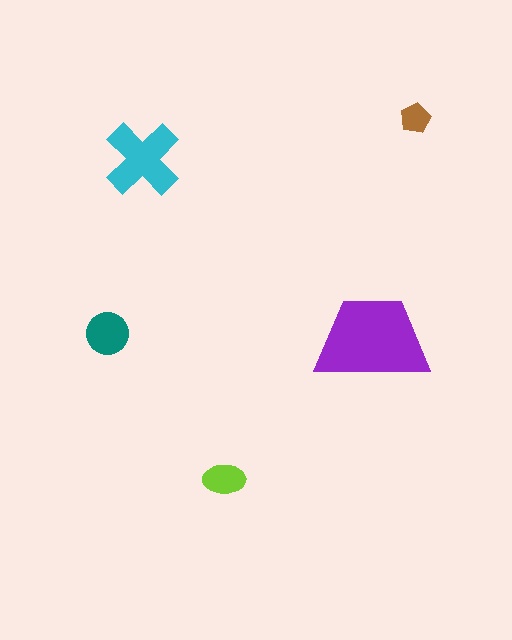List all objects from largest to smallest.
The purple trapezoid, the cyan cross, the teal circle, the lime ellipse, the brown pentagon.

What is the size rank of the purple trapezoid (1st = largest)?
1st.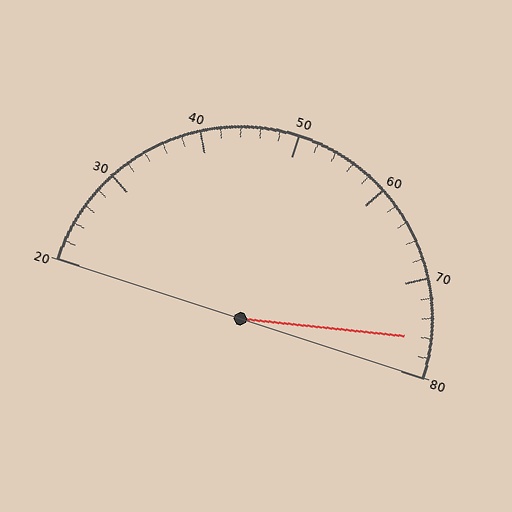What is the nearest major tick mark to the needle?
The nearest major tick mark is 80.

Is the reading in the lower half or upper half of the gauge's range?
The reading is in the upper half of the range (20 to 80).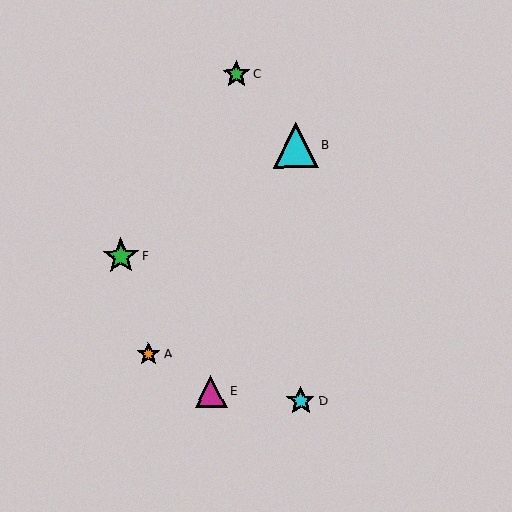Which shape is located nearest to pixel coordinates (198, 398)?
The magenta triangle (labeled E) at (211, 391) is nearest to that location.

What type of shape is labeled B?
Shape B is a cyan triangle.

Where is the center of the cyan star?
The center of the cyan star is at (301, 401).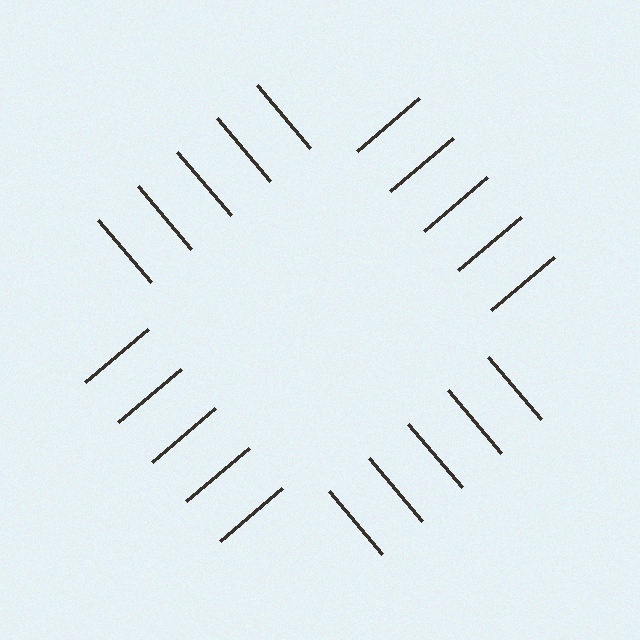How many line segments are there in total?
20 — 5 along each of the 4 edges.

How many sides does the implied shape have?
4 sides — the line-ends trace a square.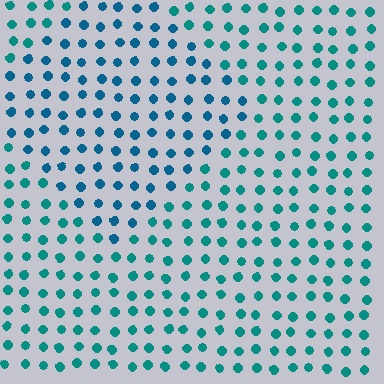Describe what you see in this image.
The image is filled with small teal elements in a uniform arrangement. A diamond-shaped region is visible where the elements are tinted to a slightly different hue, forming a subtle color boundary.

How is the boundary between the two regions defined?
The boundary is defined purely by a slight shift in hue (about 24 degrees). Spacing, size, and orientation are identical on both sides.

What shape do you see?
I see a diamond.